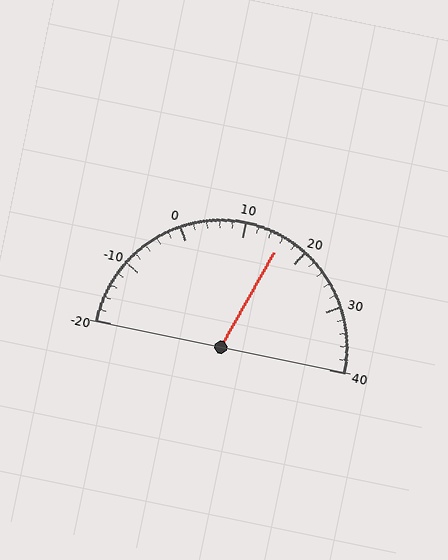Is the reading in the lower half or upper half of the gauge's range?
The reading is in the upper half of the range (-20 to 40).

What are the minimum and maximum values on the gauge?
The gauge ranges from -20 to 40.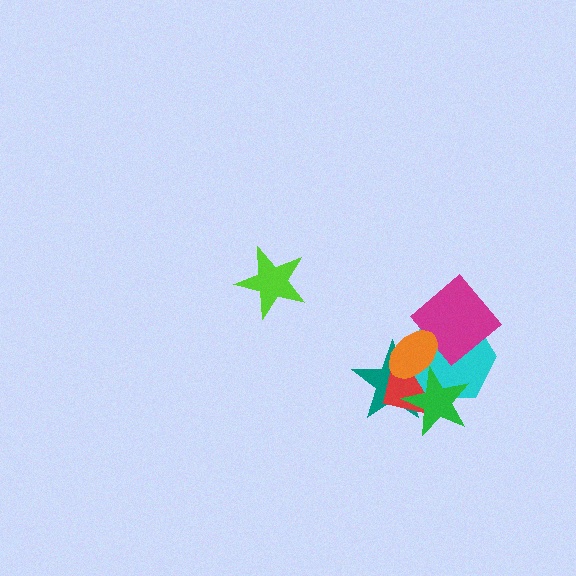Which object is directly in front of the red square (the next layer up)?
The cyan hexagon is directly in front of the red square.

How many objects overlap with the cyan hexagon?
5 objects overlap with the cyan hexagon.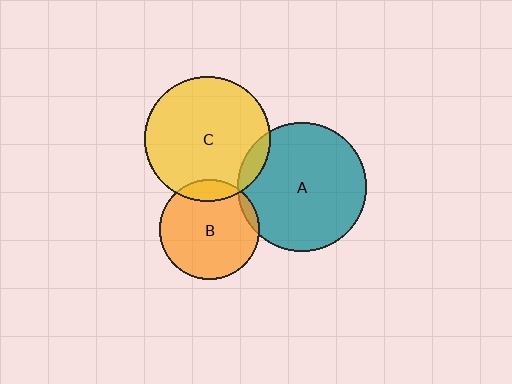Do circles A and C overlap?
Yes.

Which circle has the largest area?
Circle A (teal).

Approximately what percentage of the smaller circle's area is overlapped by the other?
Approximately 10%.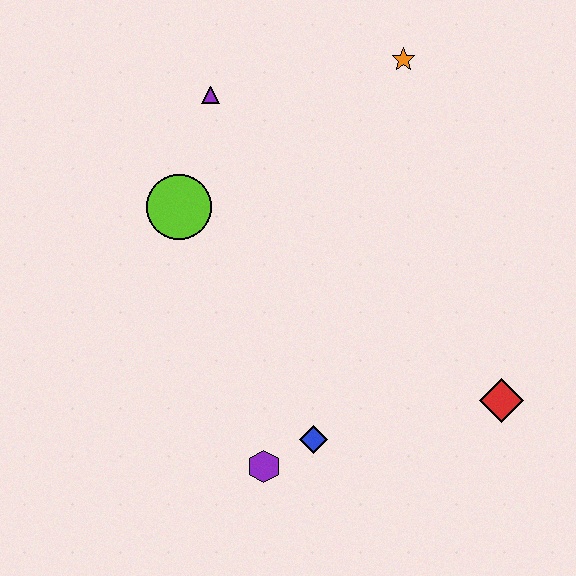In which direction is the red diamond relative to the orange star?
The red diamond is below the orange star.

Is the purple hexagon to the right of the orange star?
No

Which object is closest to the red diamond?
The blue diamond is closest to the red diamond.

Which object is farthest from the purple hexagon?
The orange star is farthest from the purple hexagon.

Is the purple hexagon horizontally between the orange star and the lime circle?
Yes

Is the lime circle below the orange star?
Yes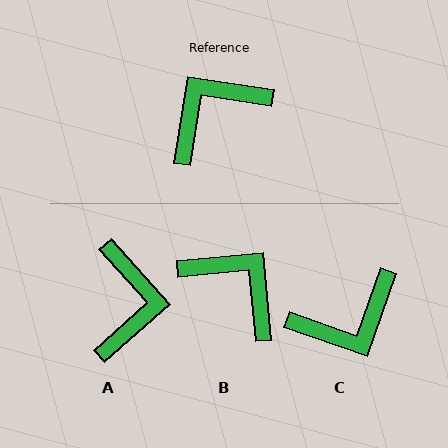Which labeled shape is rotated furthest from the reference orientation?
C, about 170 degrees away.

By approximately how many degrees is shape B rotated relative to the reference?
Approximately 76 degrees clockwise.